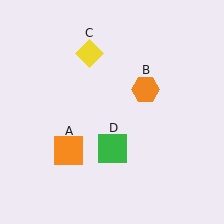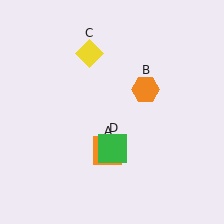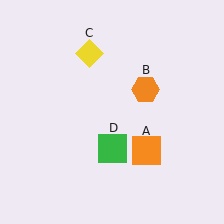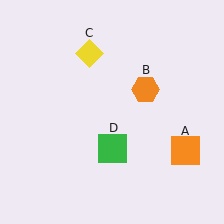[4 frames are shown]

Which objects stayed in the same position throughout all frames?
Orange hexagon (object B) and yellow diamond (object C) and green square (object D) remained stationary.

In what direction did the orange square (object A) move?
The orange square (object A) moved right.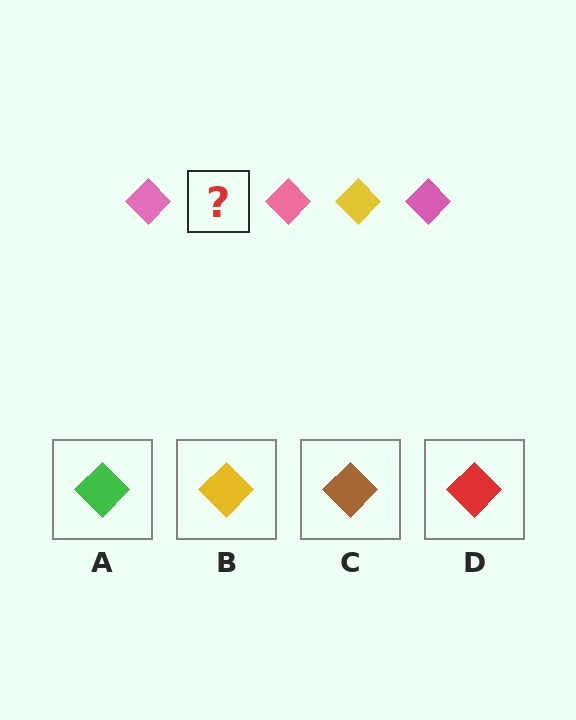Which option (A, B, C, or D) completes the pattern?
B.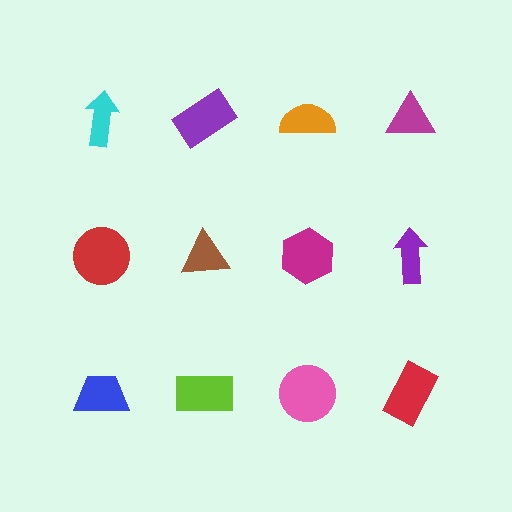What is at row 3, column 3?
A pink circle.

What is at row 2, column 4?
A purple arrow.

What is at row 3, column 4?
A red rectangle.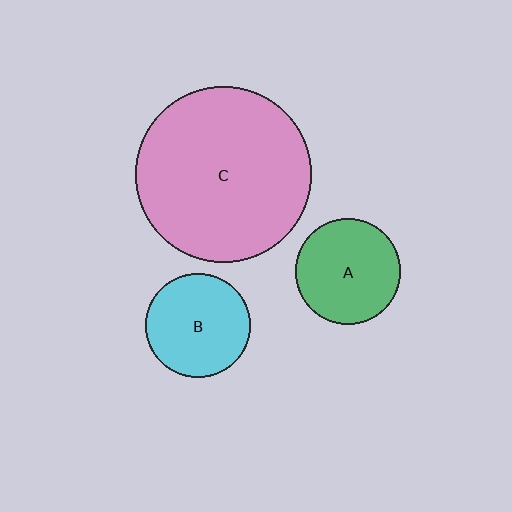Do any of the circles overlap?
No, none of the circles overlap.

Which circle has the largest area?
Circle C (pink).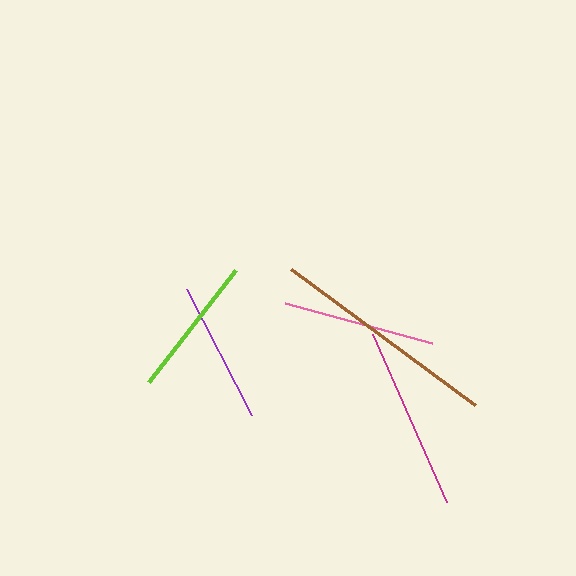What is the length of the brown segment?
The brown segment is approximately 229 pixels long.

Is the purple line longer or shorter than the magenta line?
The magenta line is longer than the purple line.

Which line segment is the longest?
The brown line is the longest at approximately 229 pixels.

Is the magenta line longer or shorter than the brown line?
The brown line is longer than the magenta line.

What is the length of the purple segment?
The purple segment is approximately 141 pixels long.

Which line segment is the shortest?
The purple line is the shortest at approximately 141 pixels.